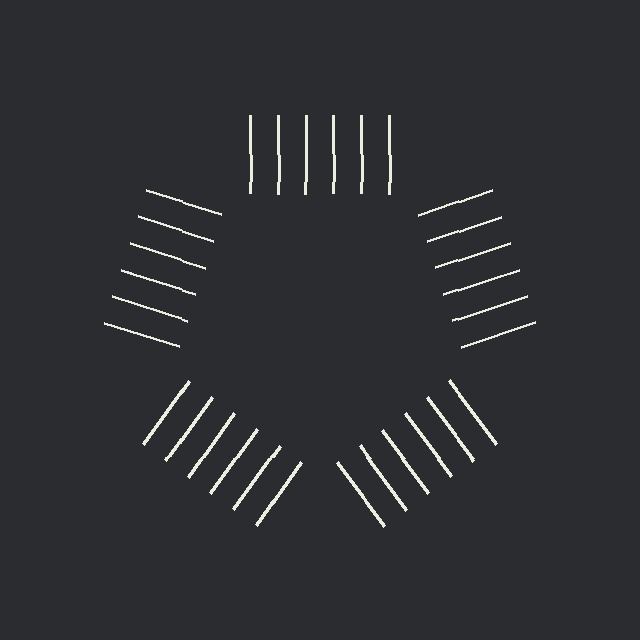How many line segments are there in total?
30 — 6 along each of the 5 edges.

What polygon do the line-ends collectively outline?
An illusory pentagon — the line segments terminate on its edges but no continuous stroke is drawn.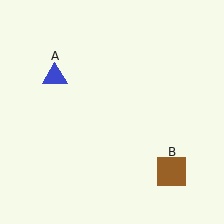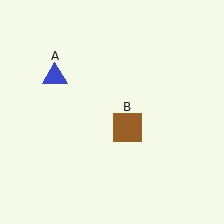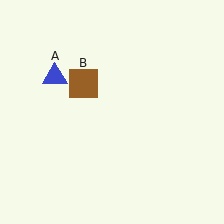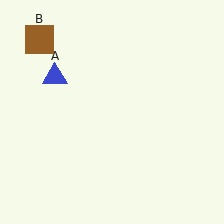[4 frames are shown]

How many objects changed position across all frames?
1 object changed position: brown square (object B).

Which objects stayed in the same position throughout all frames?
Blue triangle (object A) remained stationary.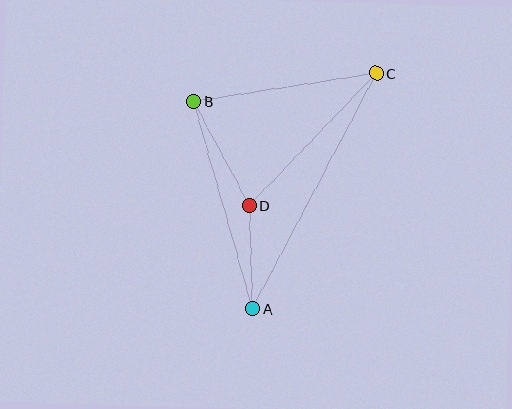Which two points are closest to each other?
Points A and D are closest to each other.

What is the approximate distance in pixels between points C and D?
The distance between C and D is approximately 183 pixels.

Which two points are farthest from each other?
Points A and C are farthest from each other.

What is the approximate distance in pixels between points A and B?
The distance between A and B is approximately 216 pixels.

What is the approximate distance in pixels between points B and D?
The distance between B and D is approximately 118 pixels.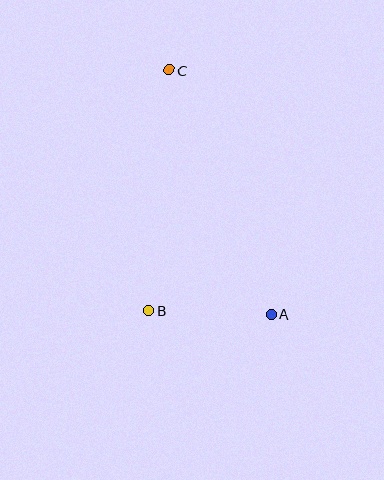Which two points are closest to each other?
Points A and B are closest to each other.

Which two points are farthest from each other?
Points A and C are farthest from each other.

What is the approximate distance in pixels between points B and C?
The distance between B and C is approximately 241 pixels.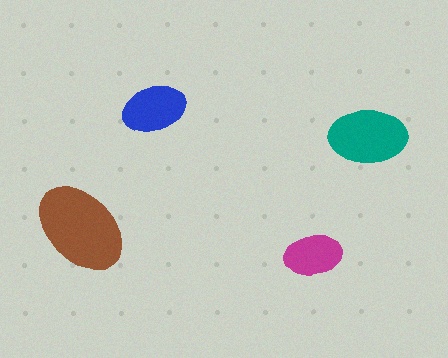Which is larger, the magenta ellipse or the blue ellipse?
The blue one.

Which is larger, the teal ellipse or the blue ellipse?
The teal one.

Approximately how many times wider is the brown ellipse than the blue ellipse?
About 1.5 times wider.